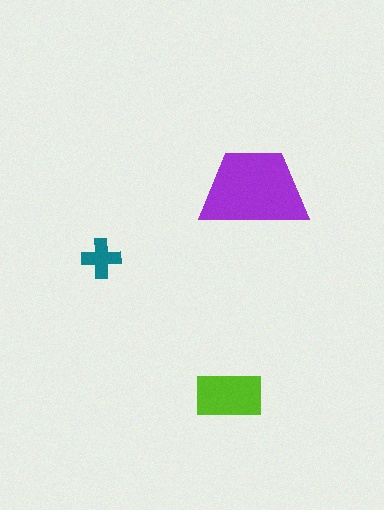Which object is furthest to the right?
The purple trapezoid is rightmost.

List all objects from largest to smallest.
The purple trapezoid, the lime rectangle, the teal cross.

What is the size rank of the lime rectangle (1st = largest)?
2nd.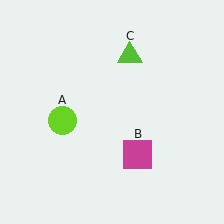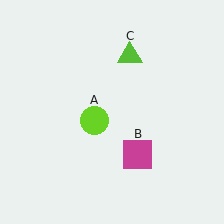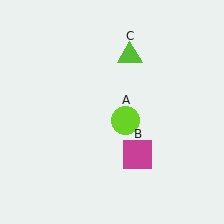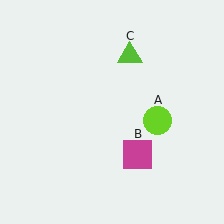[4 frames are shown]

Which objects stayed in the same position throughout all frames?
Magenta square (object B) and lime triangle (object C) remained stationary.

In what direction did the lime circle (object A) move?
The lime circle (object A) moved right.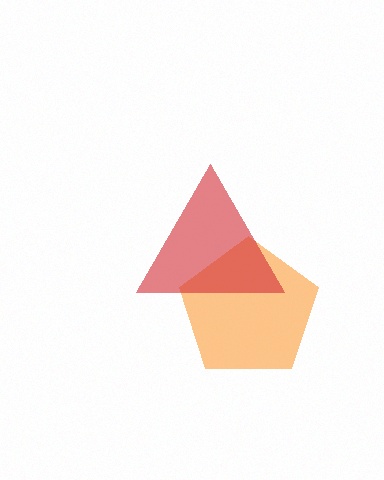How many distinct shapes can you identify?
There are 2 distinct shapes: an orange pentagon, a red triangle.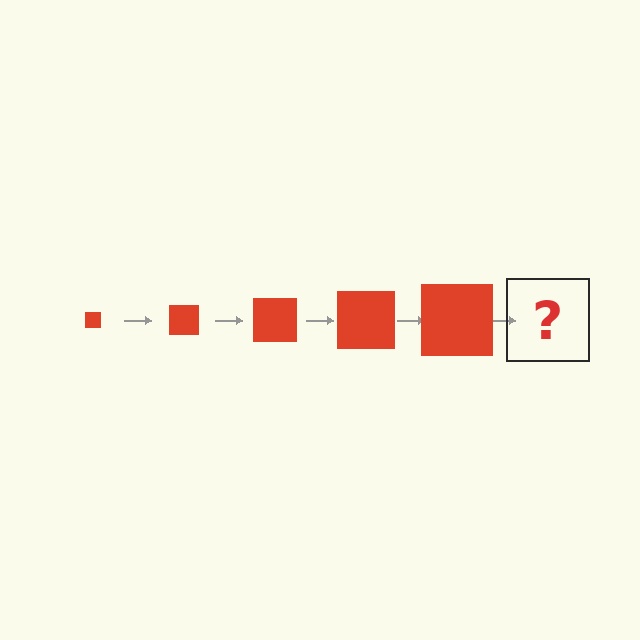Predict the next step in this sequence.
The next step is a red square, larger than the previous one.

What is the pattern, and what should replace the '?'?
The pattern is that the square gets progressively larger each step. The '?' should be a red square, larger than the previous one.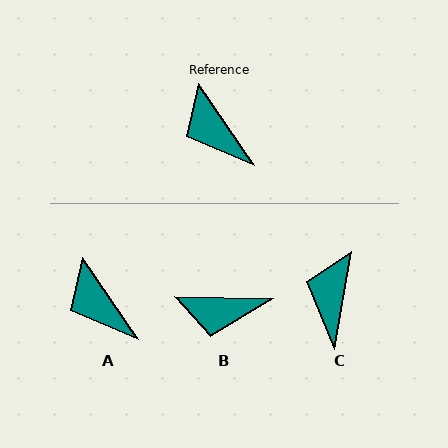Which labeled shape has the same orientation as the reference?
A.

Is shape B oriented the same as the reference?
No, it is off by about 54 degrees.